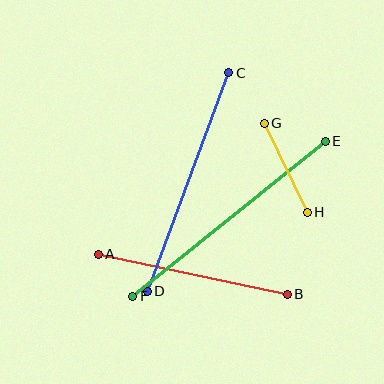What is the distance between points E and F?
The distance is approximately 247 pixels.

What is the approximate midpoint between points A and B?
The midpoint is at approximately (193, 274) pixels.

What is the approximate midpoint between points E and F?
The midpoint is at approximately (229, 219) pixels.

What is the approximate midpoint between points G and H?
The midpoint is at approximately (286, 168) pixels.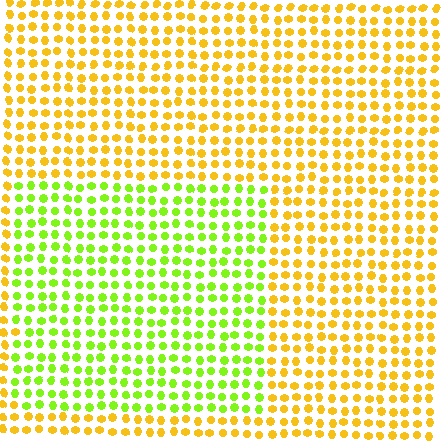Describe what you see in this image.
The image is filled with small yellow elements in a uniform arrangement. A rectangle-shaped region is visible where the elements are tinted to a slightly different hue, forming a subtle color boundary.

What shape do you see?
I see a rectangle.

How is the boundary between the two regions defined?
The boundary is defined purely by a slight shift in hue (about 46 degrees). Spacing, size, and orientation are identical on both sides.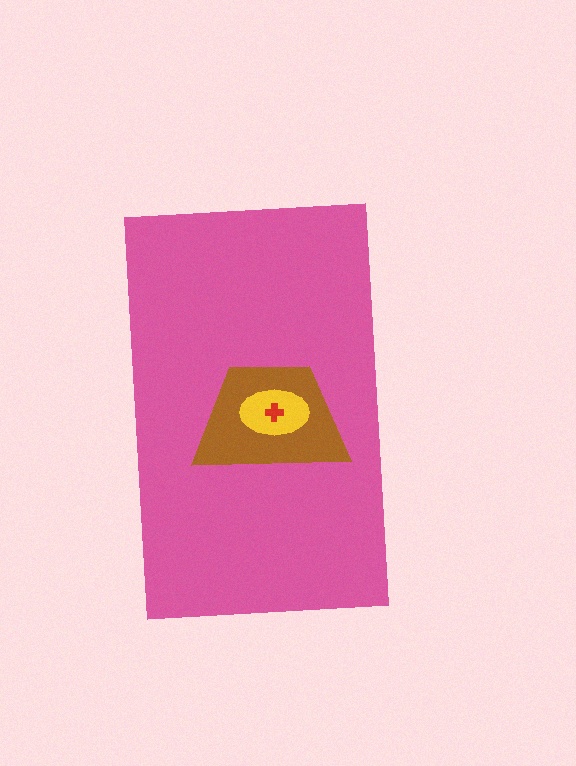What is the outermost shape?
The pink rectangle.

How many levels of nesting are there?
4.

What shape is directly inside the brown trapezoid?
The yellow ellipse.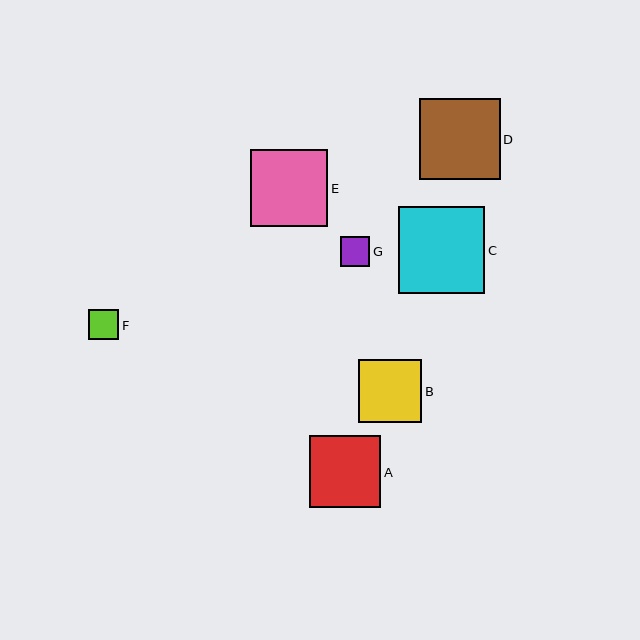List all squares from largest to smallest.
From largest to smallest: C, D, E, A, B, F, G.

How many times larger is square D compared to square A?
Square D is approximately 1.1 times the size of square A.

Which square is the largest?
Square C is the largest with a size of approximately 87 pixels.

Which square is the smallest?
Square G is the smallest with a size of approximately 30 pixels.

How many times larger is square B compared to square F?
Square B is approximately 2.1 times the size of square F.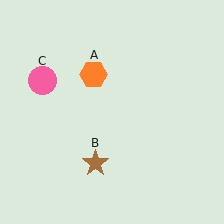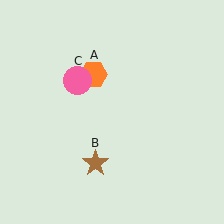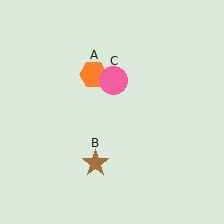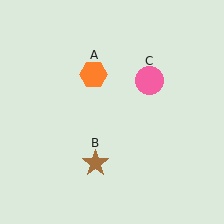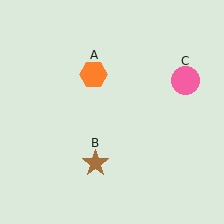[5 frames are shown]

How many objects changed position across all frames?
1 object changed position: pink circle (object C).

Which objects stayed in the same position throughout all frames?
Orange hexagon (object A) and brown star (object B) remained stationary.